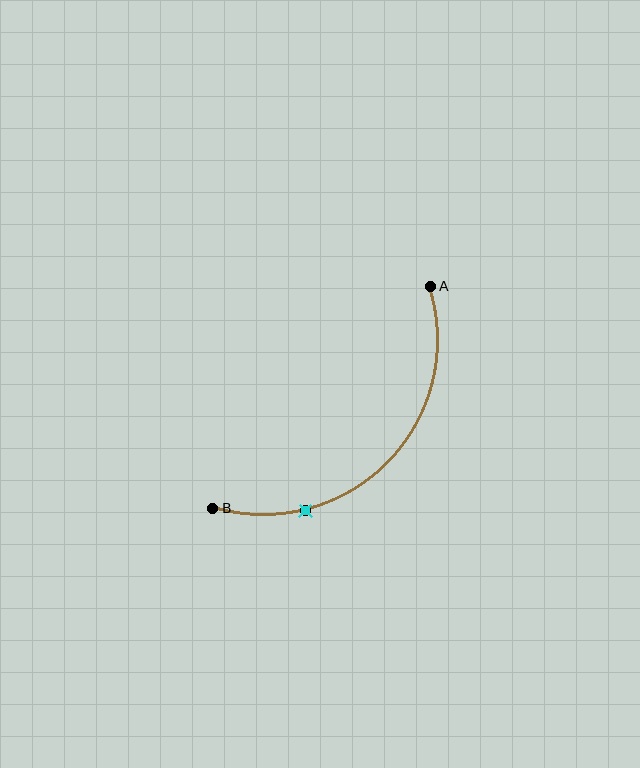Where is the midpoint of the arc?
The arc midpoint is the point on the curve farthest from the straight line joining A and B. It sits below and to the right of that line.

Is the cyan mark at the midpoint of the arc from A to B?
No. The cyan mark lies on the arc but is closer to endpoint B. The arc midpoint would be at the point on the curve equidistant along the arc from both A and B.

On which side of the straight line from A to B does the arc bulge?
The arc bulges below and to the right of the straight line connecting A and B.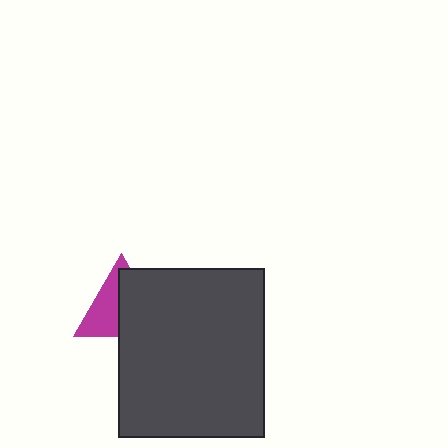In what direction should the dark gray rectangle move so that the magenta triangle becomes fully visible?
The dark gray rectangle should move right. That is the shortest direction to clear the overlap and leave the magenta triangle fully visible.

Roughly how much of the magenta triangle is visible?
About half of it is visible (roughly 45%).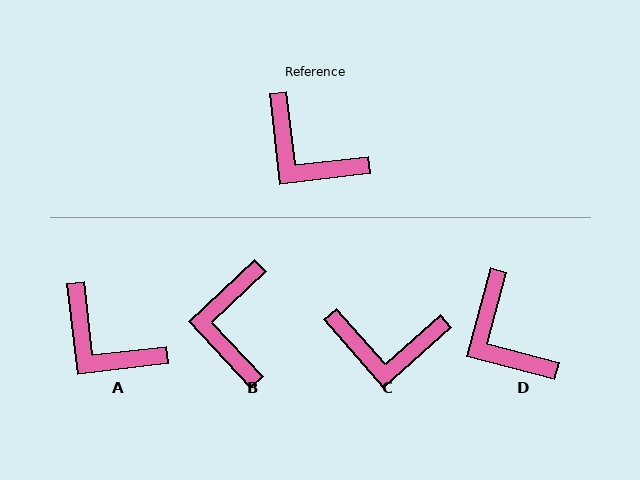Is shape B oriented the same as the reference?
No, it is off by about 53 degrees.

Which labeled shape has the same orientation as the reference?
A.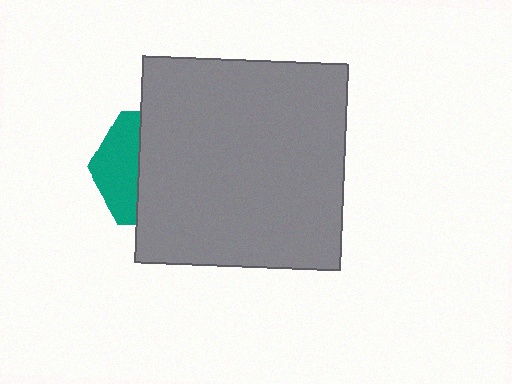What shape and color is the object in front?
The object in front is a gray square.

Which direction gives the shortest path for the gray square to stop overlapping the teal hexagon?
Moving right gives the shortest separation.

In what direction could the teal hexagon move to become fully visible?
The teal hexagon could move left. That would shift it out from behind the gray square entirely.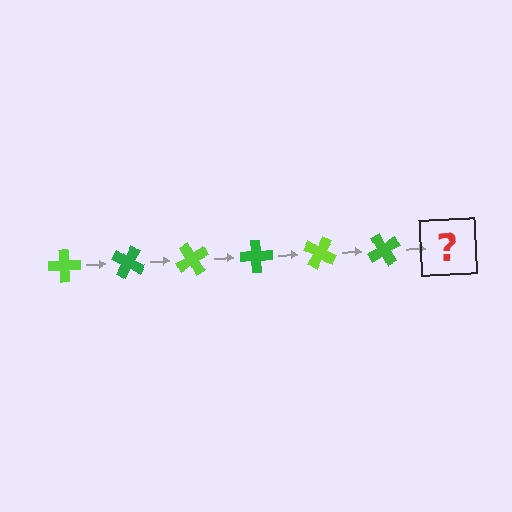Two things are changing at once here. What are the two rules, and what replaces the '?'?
The two rules are that it rotates 30 degrees each step and the color cycles through lime and green. The '?' should be a lime cross, rotated 180 degrees from the start.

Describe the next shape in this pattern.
It should be a lime cross, rotated 180 degrees from the start.